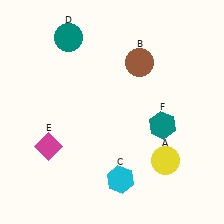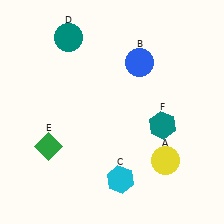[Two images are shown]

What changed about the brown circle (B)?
In Image 1, B is brown. In Image 2, it changed to blue.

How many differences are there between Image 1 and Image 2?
There are 2 differences between the two images.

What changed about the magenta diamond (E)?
In Image 1, E is magenta. In Image 2, it changed to green.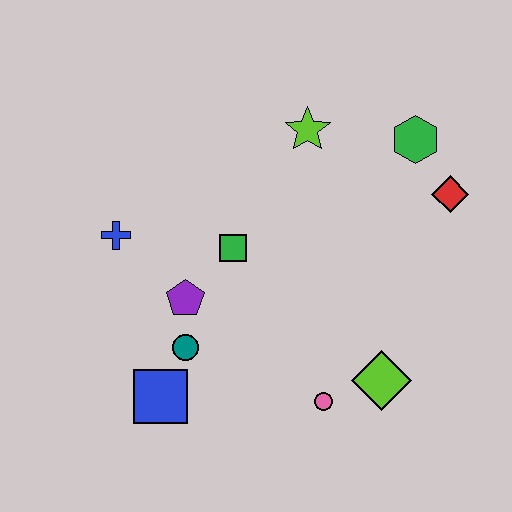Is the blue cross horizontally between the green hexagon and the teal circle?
No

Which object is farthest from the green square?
The red diamond is farthest from the green square.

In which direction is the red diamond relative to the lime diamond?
The red diamond is above the lime diamond.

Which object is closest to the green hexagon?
The red diamond is closest to the green hexagon.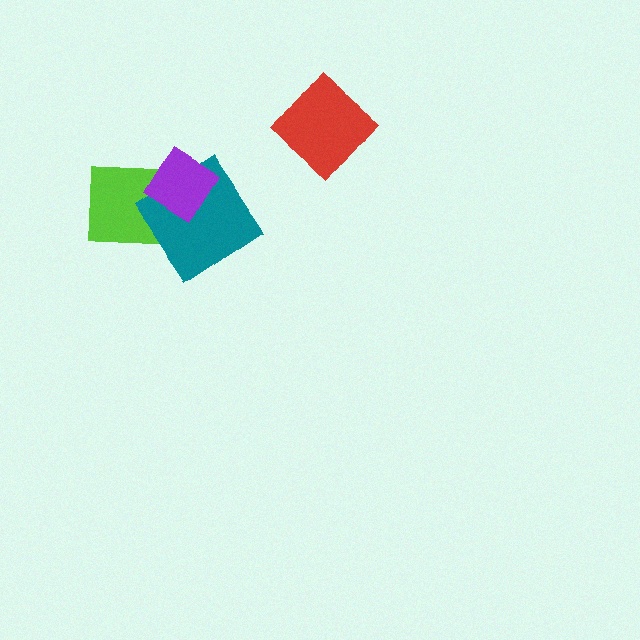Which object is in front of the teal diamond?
The purple diamond is in front of the teal diamond.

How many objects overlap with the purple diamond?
2 objects overlap with the purple diamond.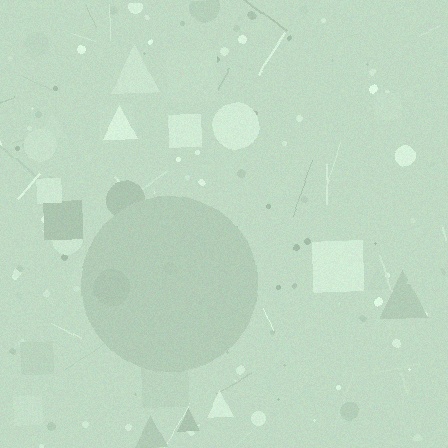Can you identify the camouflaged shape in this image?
The camouflaged shape is a circle.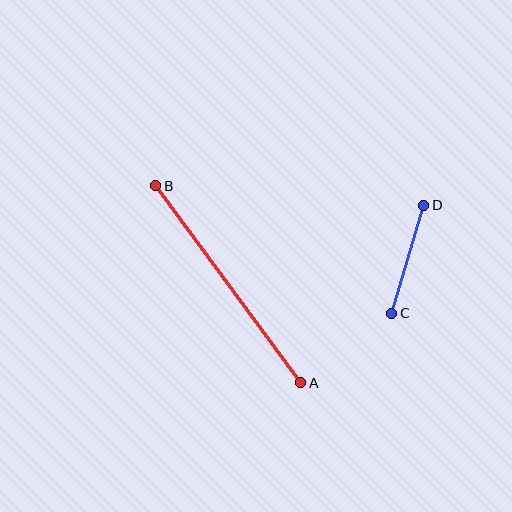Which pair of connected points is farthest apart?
Points A and B are farthest apart.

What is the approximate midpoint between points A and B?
The midpoint is at approximately (228, 284) pixels.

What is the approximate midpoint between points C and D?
The midpoint is at approximately (408, 259) pixels.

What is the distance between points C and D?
The distance is approximately 112 pixels.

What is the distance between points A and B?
The distance is approximately 245 pixels.